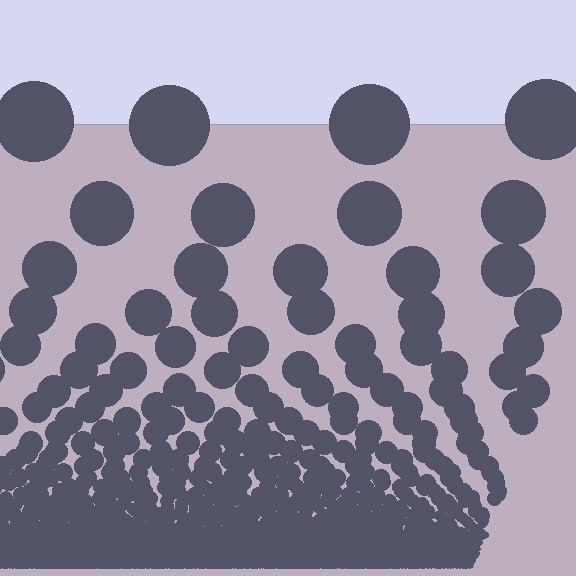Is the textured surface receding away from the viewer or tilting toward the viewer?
The surface appears to tilt toward the viewer. Texture elements get larger and sparser toward the top.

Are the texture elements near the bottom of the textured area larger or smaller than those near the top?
Smaller. The gradient is inverted — elements near the bottom are smaller and denser.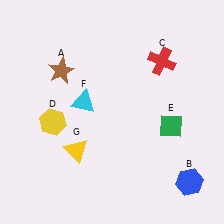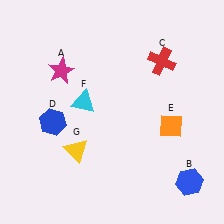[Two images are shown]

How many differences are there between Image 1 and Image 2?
There are 3 differences between the two images.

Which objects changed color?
A changed from brown to magenta. D changed from yellow to blue. E changed from green to orange.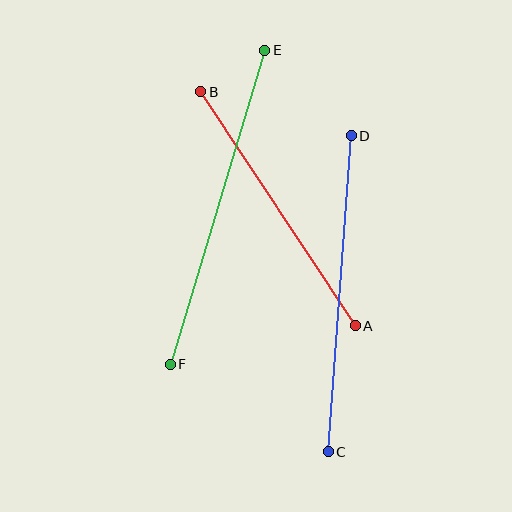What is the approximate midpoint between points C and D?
The midpoint is at approximately (340, 294) pixels.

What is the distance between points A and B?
The distance is approximately 280 pixels.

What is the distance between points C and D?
The distance is approximately 317 pixels.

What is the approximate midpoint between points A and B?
The midpoint is at approximately (278, 209) pixels.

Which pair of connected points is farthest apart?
Points E and F are farthest apart.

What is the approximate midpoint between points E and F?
The midpoint is at approximately (218, 207) pixels.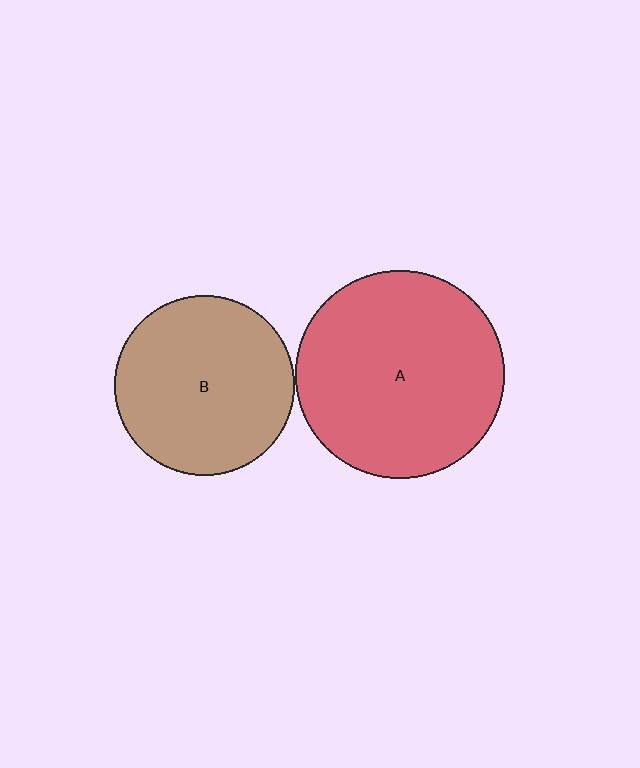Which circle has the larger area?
Circle A (red).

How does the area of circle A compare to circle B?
Approximately 1.4 times.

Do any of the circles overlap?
No, none of the circles overlap.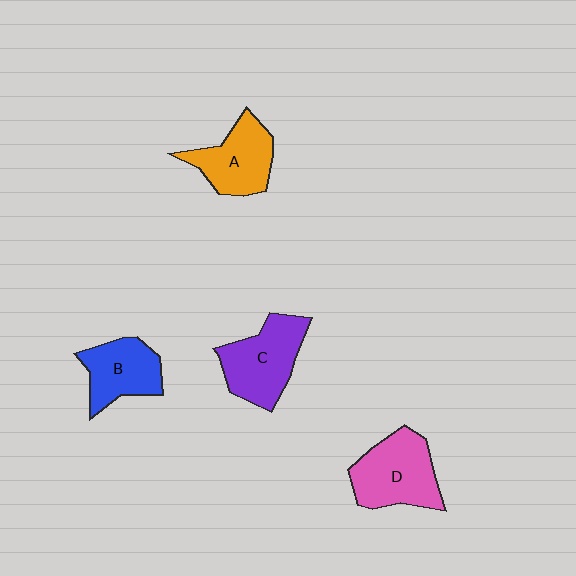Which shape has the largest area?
Shape D (pink).